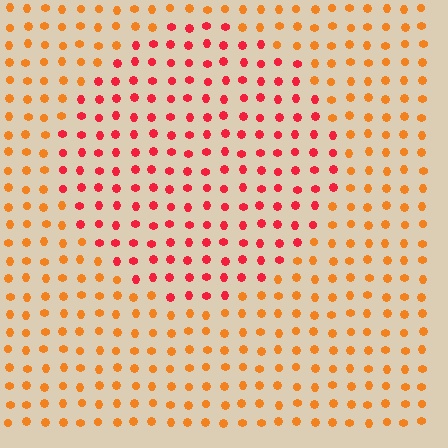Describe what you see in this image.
The image is filled with small orange elements in a uniform arrangement. A circle-shaped region is visible where the elements are tinted to a slightly different hue, forming a subtle color boundary.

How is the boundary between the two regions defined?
The boundary is defined purely by a slight shift in hue (about 37 degrees). Spacing, size, and orientation are identical on both sides.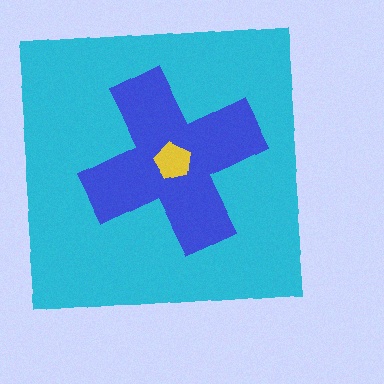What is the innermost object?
The yellow pentagon.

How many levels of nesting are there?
3.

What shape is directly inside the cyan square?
The blue cross.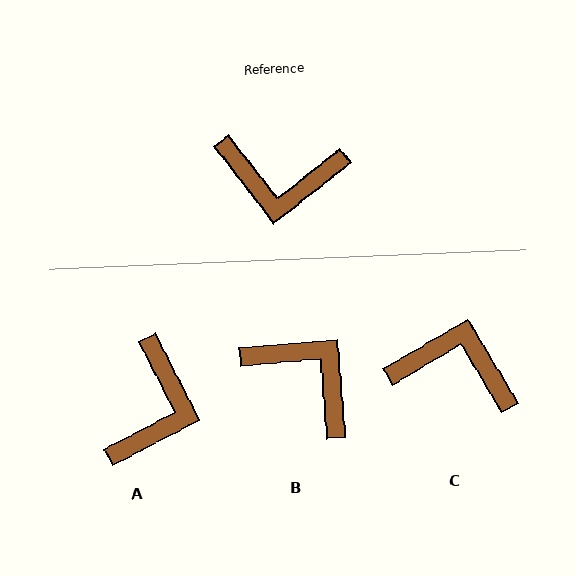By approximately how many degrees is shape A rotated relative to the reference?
Approximately 79 degrees counter-clockwise.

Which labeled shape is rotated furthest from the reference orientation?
C, about 173 degrees away.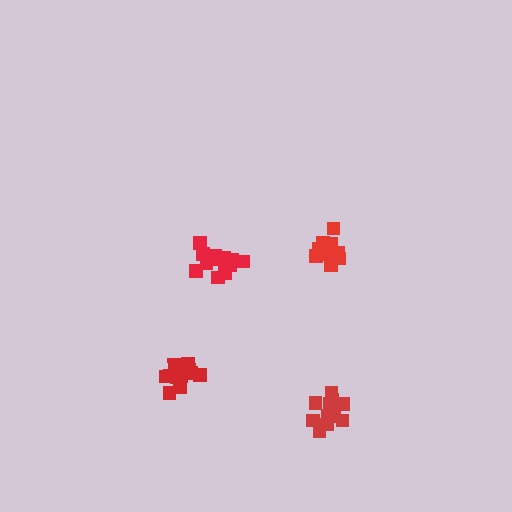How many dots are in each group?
Group 1: 16 dots, Group 2: 14 dots, Group 3: 11 dots, Group 4: 13 dots (54 total).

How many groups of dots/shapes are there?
There are 4 groups.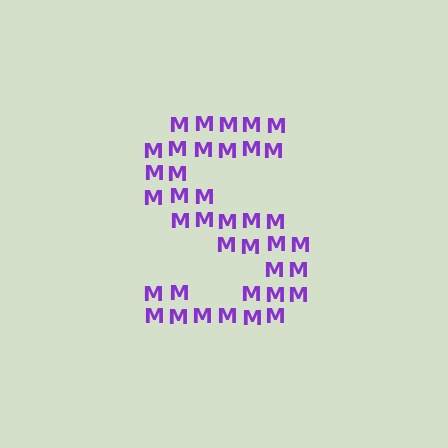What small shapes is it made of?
It is made of small letter M's.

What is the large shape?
The large shape is the letter S.